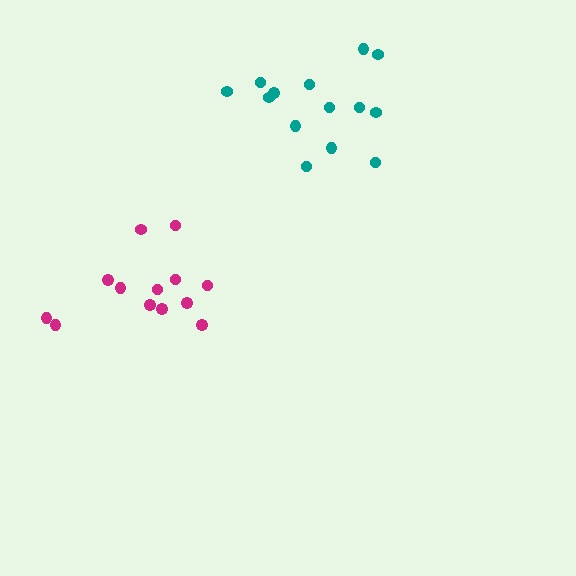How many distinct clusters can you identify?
There are 2 distinct clusters.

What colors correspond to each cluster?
The clusters are colored: magenta, teal.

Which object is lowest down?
The magenta cluster is bottommost.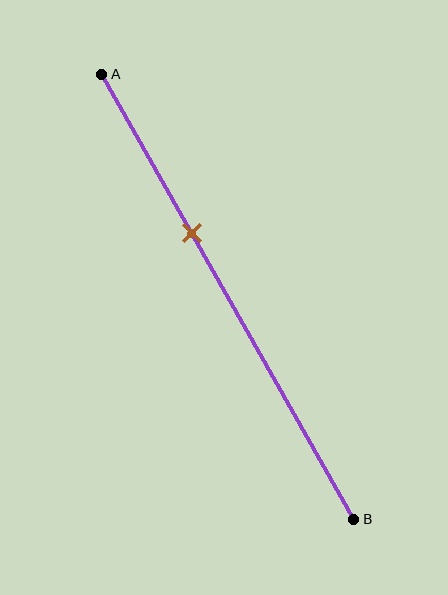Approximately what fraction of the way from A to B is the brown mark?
The brown mark is approximately 35% of the way from A to B.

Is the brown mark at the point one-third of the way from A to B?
Yes, the mark is approximately at the one-third point.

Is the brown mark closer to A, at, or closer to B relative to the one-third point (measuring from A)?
The brown mark is approximately at the one-third point of segment AB.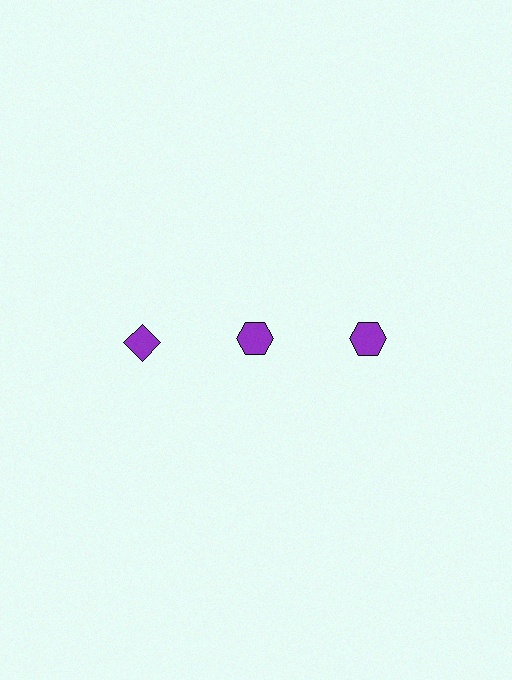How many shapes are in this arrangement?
There are 3 shapes arranged in a grid pattern.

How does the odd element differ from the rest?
It has a different shape: diamond instead of hexagon.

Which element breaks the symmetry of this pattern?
The purple diamond in the top row, leftmost column breaks the symmetry. All other shapes are purple hexagons.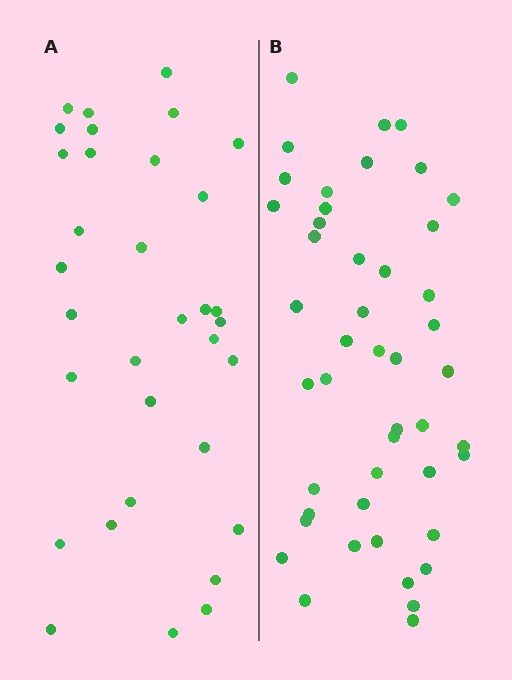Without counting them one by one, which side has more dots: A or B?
Region B (the right region) has more dots.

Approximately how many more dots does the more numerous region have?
Region B has approximately 15 more dots than region A.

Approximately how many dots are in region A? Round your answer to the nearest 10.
About 30 dots. (The exact count is 33, which rounds to 30.)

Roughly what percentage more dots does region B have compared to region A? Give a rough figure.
About 40% more.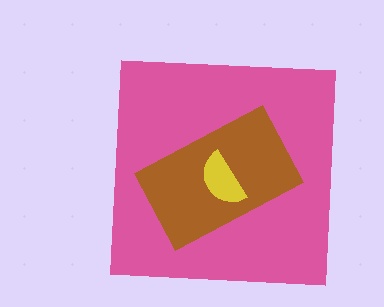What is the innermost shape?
The yellow semicircle.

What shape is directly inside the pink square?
The brown rectangle.